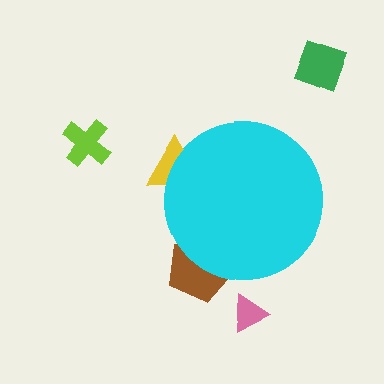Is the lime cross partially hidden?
No, the lime cross is fully visible.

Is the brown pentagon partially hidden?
Yes, the brown pentagon is partially hidden behind the cyan circle.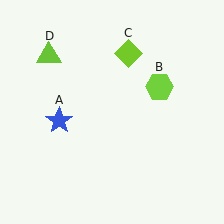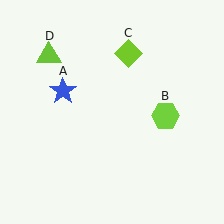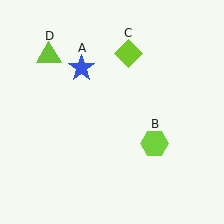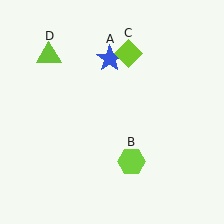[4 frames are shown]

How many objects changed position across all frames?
2 objects changed position: blue star (object A), lime hexagon (object B).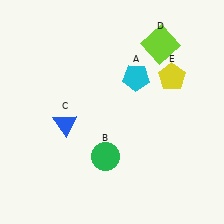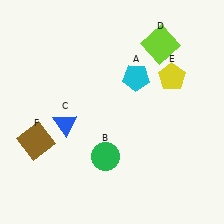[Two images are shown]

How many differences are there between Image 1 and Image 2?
There is 1 difference between the two images.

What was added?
A brown square (F) was added in Image 2.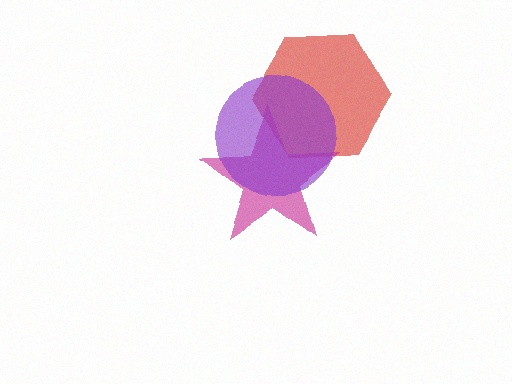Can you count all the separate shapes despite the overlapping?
Yes, there are 3 separate shapes.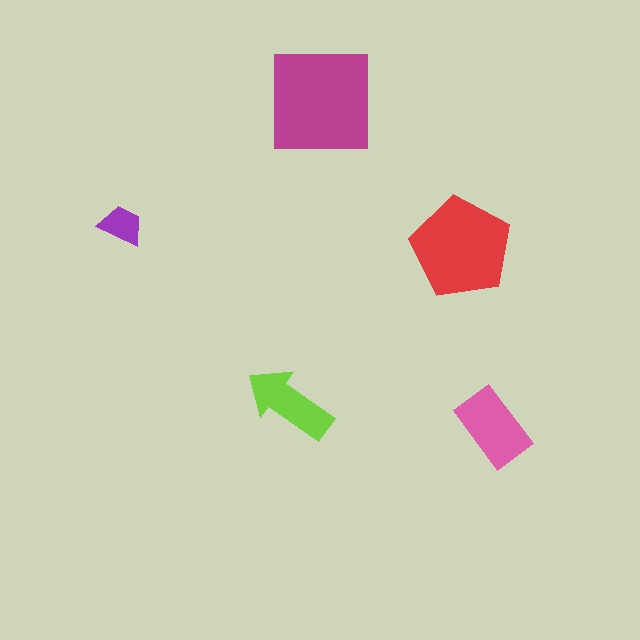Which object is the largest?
The magenta square.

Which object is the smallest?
The purple trapezoid.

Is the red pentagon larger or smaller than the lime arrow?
Larger.